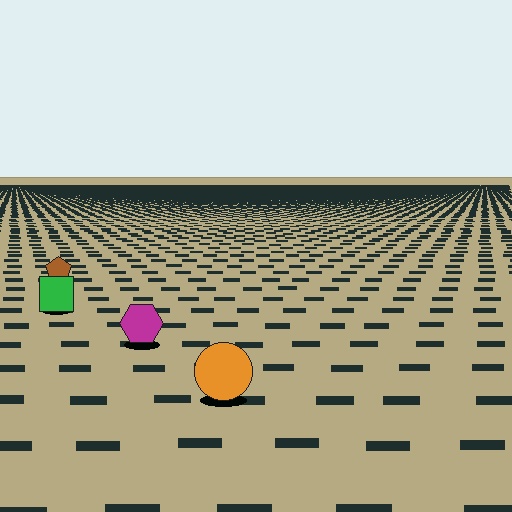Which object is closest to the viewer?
The orange circle is closest. The texture marks near it are larger and more spread out.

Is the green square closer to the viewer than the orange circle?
No. The orange circle is closer — you can tell from the texture gradient: the ground texture is coarser near it.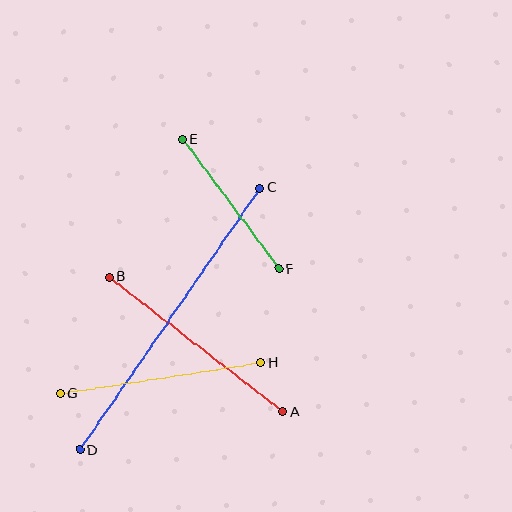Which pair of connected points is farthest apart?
Points C and D are farthest apart.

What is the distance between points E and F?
The distance is approximately 161 pixels.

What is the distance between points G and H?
The distance is approximately 203 pixels.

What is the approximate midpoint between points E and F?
The midpoint is at approximately (231, 204) pixels.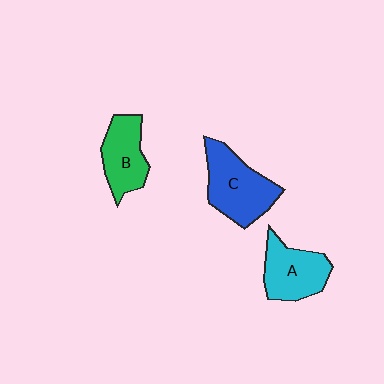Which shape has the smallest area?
Shape B (green).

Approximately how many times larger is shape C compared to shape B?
Approximately 1.4 times.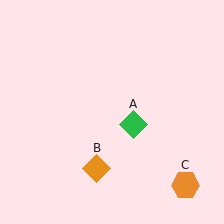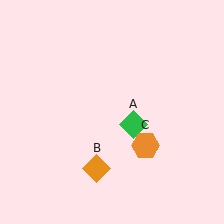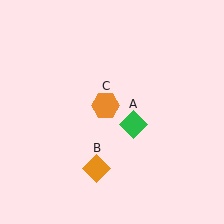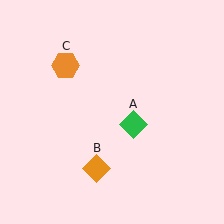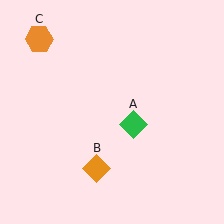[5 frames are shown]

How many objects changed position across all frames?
1 object changed position: orange hexagon (object C).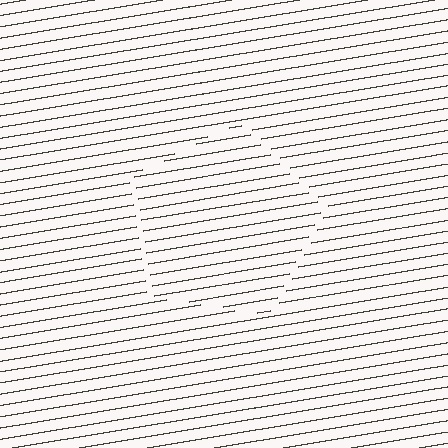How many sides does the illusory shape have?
5 sides — the line-ends trace a pentagon.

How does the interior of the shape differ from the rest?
The interior of the shape contains the same grating, shifted by half a period — the contour is defined by the phase discontinuity where line-ends from the inner and outer gratings abut.